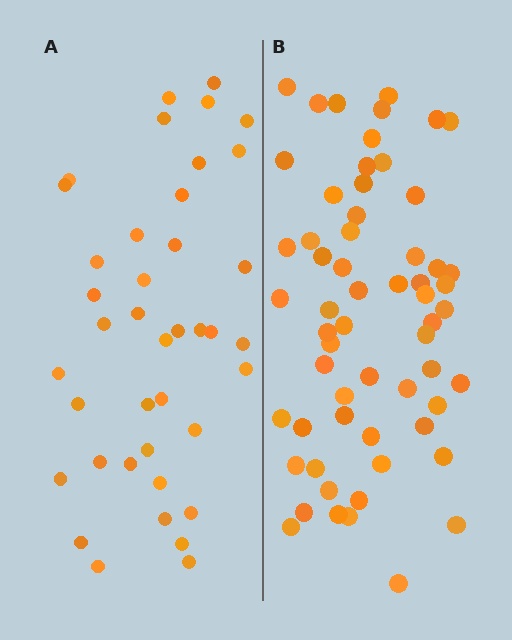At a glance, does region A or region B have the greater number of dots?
Region B (the right region) has more dots.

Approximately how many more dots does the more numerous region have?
Region B has approximately 20 more dots than region A.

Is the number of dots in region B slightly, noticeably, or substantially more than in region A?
Region B has substantially more. The ratio is roughly 1.5 to 1.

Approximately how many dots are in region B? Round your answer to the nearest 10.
About 60 dots.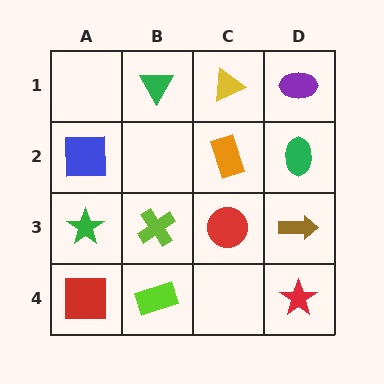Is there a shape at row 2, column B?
No, that cell is empty.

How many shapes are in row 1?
3 shapes.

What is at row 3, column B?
A lime cross.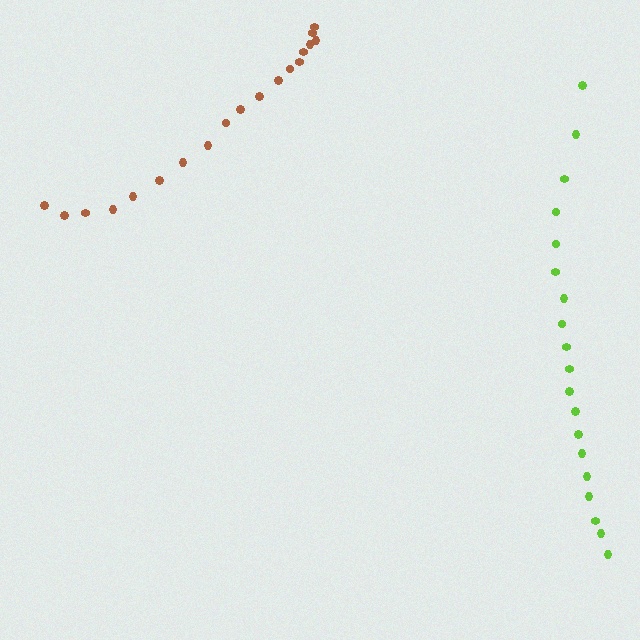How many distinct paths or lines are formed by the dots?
There are 2 distinct paths.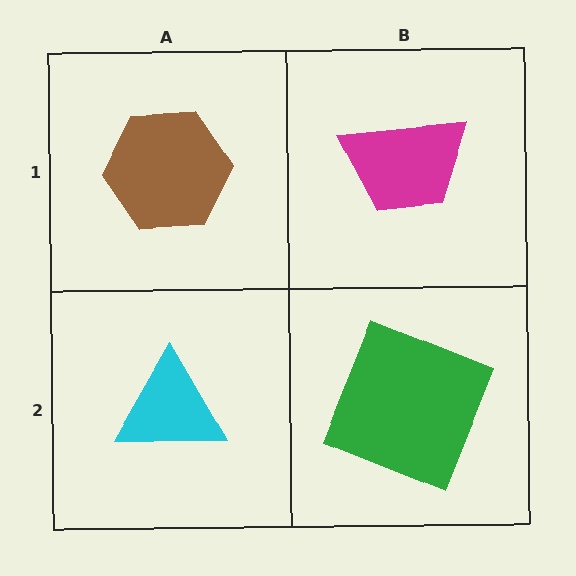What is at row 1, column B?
A magenta trapezoid.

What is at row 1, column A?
A brown hexagon.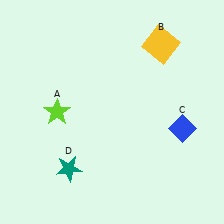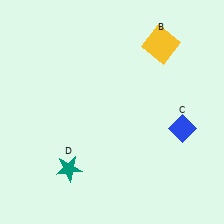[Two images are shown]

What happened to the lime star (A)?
The lime star (A) was removed in Image 2. It was in the bottom-left area of Image 1.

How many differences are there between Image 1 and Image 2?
There is 1 difference between the two images.